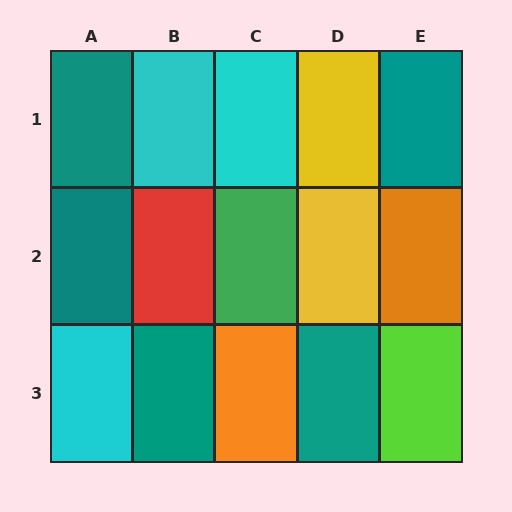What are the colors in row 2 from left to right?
Teal, red, green, yellow, orange.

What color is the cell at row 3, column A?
Cyan.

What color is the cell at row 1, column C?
Cyan.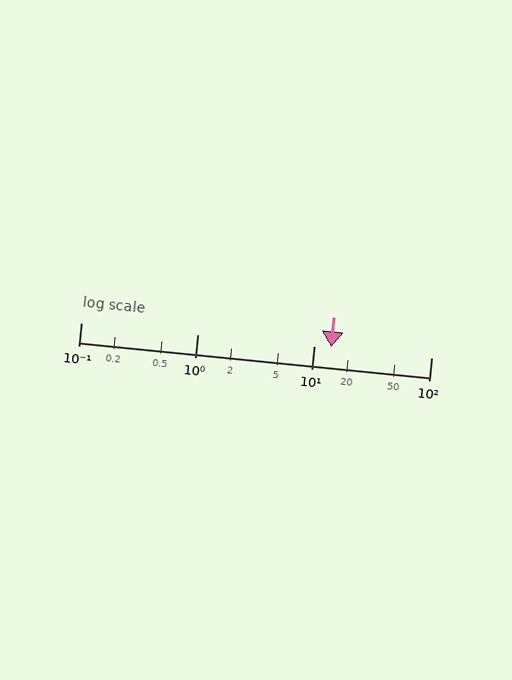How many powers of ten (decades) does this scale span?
The scale spans 3 decades, from 0.1 to 100.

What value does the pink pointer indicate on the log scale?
The pointer indicates approximately 14.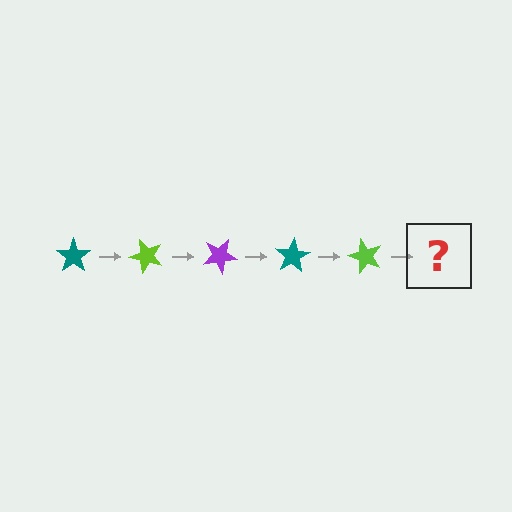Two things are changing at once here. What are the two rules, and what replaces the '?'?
The two rules are that it rotates 50 degrees each step and the color cycles through teal, lime, and purple. The '?' should be a purple star, rotated 250 degrees from the start.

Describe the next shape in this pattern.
It should be a purple star, rotated 250 degrees from the start.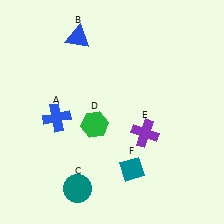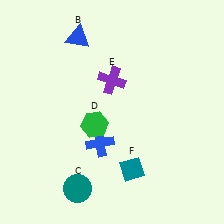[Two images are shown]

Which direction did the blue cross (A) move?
The blue cross (A) moved right.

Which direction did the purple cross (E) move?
The purple cross (E) moved up.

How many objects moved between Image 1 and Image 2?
2 objects moved between the two images.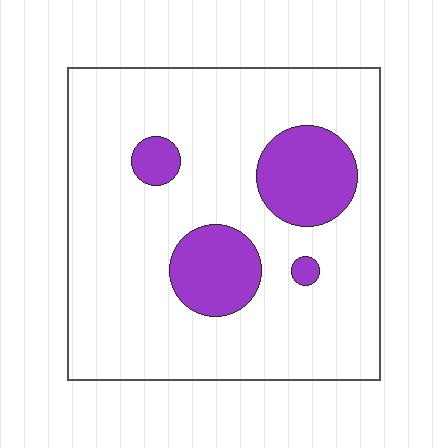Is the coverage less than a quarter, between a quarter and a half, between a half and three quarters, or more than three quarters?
Less than a quarter.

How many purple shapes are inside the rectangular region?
4.